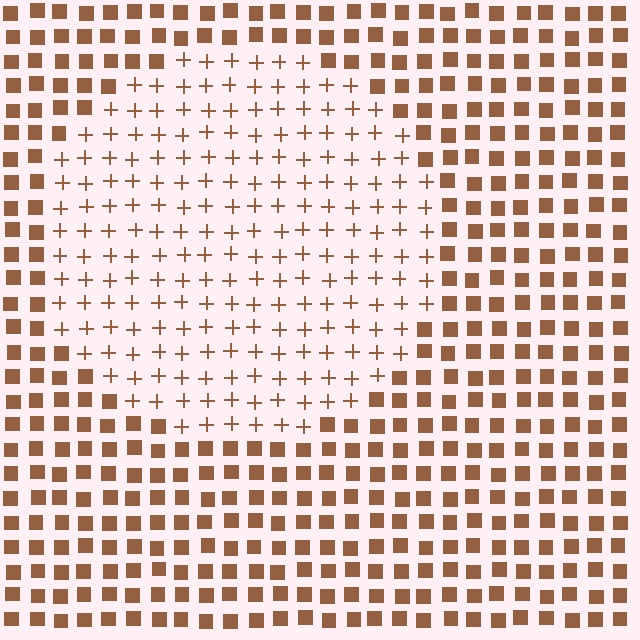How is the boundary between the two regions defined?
The boundary is defined by a change in element shape: plus signs inside vs. squares outside. All elements share the same color and spacing.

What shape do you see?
I see a circle.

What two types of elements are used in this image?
The image uses plus signs inside the circle region and squares outside it.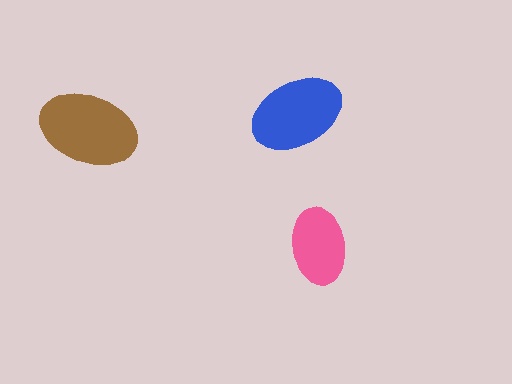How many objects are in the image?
There are 3 objects in the image.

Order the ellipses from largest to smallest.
the brown one, the blue one, the pink one.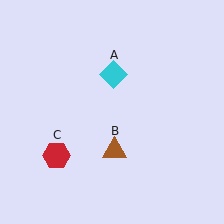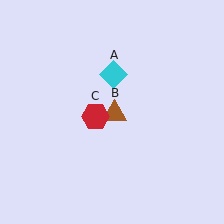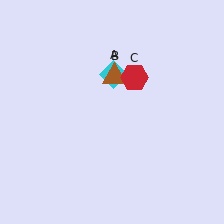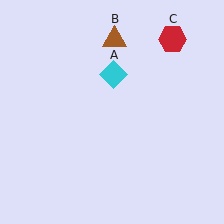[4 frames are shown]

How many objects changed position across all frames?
2 objects changed position: brown triangle (object B), red hexagon (object C).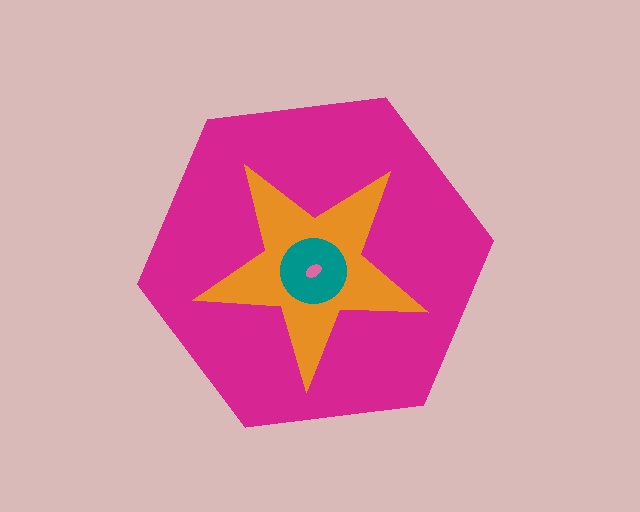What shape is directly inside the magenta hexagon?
The orange star.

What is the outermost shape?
The magenta hexagon.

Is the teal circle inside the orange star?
Yes.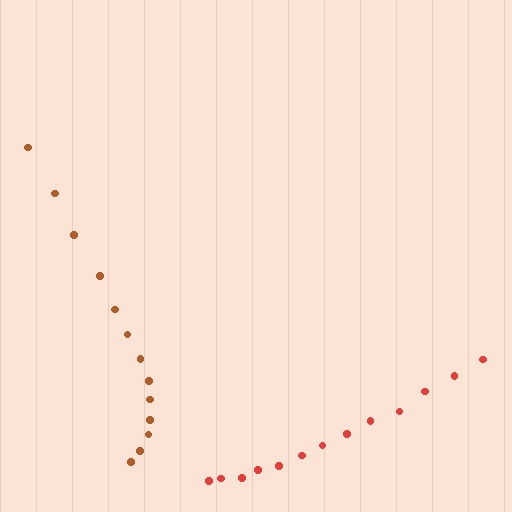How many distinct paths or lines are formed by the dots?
There are 2 distinct paths.